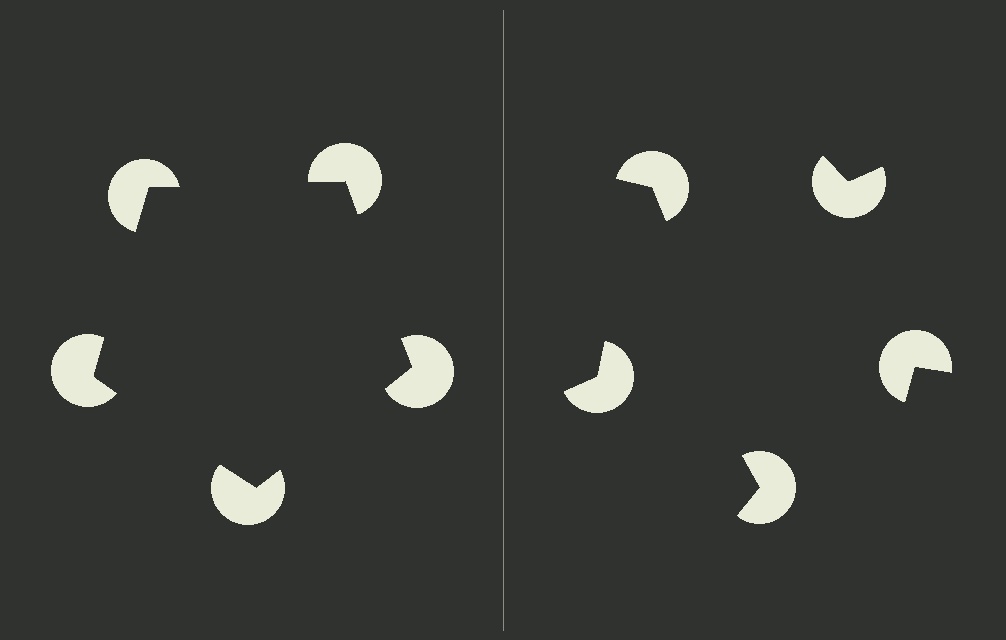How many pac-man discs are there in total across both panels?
10 — 5 on each side.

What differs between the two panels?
The pac-man discs are positioned identically on both sides; only the wedge orientations differ. On the left they align to a pentagon; on the right they are misaligned.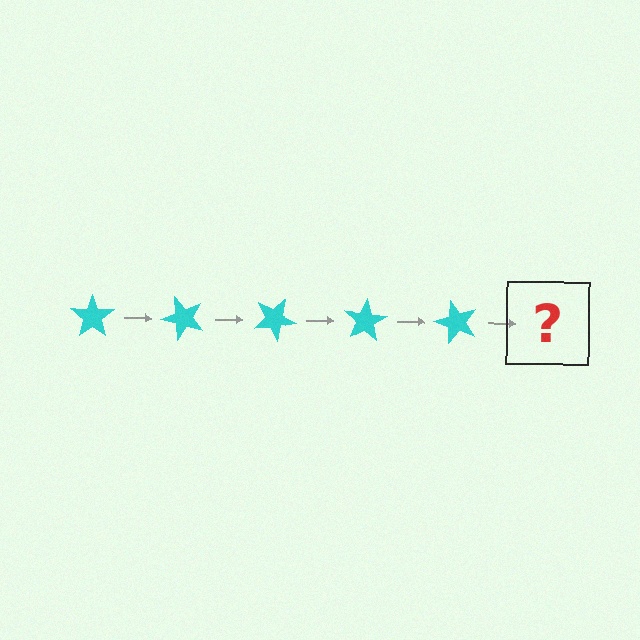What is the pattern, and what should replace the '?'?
The pattern is that the star rotates 50 degrees each step. The '?' should be a cyan star rotated 250 degrees.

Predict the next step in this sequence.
The next step is a cyan star rotated 250 degrees.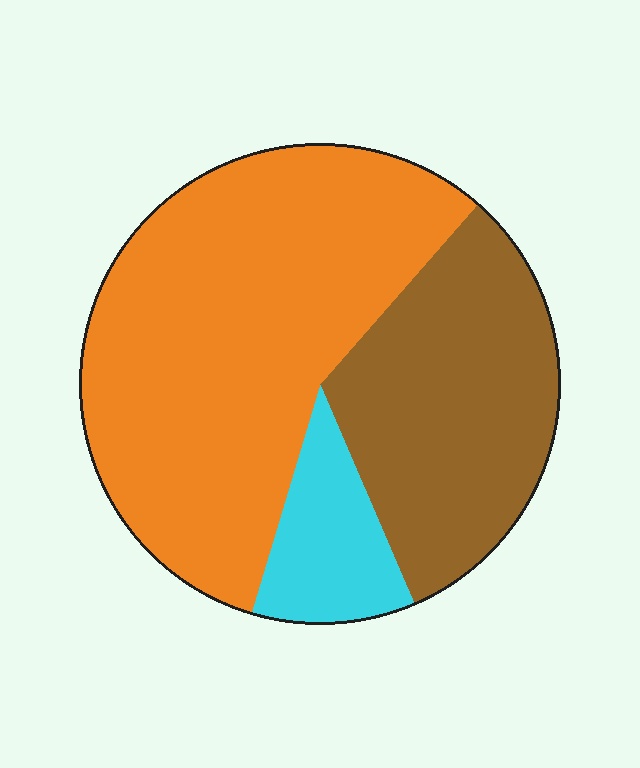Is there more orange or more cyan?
Orange.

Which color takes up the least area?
Cyan, at roughly 10%.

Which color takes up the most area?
Orange, at roughly 55%.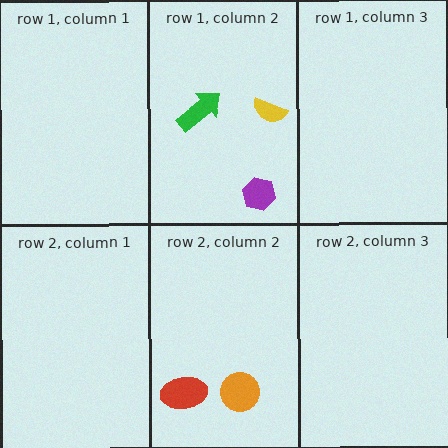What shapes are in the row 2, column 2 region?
The red ellipse, the orange circle.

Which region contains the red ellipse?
The row 2, column 2 region.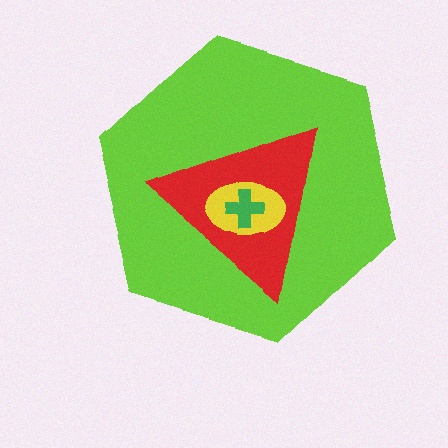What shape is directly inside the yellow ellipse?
The green cross.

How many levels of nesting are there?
4.